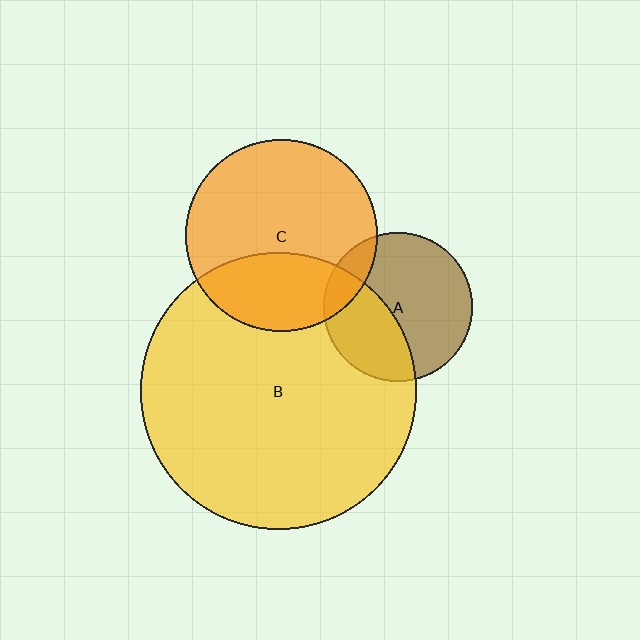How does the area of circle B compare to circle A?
Approximately 3.4 times.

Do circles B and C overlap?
Yes.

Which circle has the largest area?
Circle B (yellow).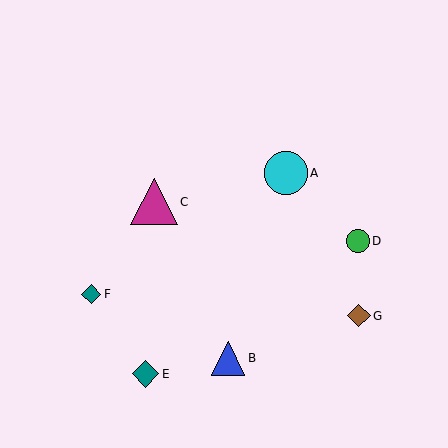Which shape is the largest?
The magenta triangle (labeled C) is the largest.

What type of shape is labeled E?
Shape E is a teal diamond.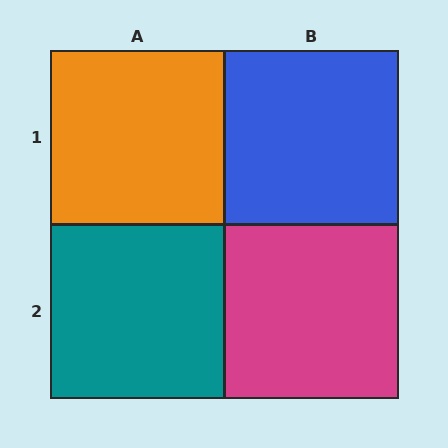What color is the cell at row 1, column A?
Orange.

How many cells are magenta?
1 cell is magenta.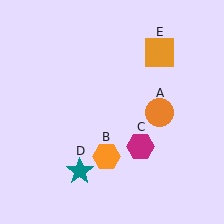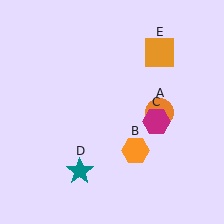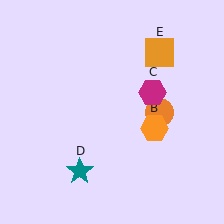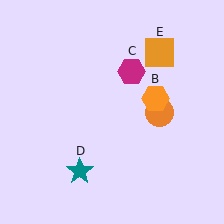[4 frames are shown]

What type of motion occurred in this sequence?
The orange hexagon (object B), magenta hexagon (object C) rotated counterclockwise around the center of the scene.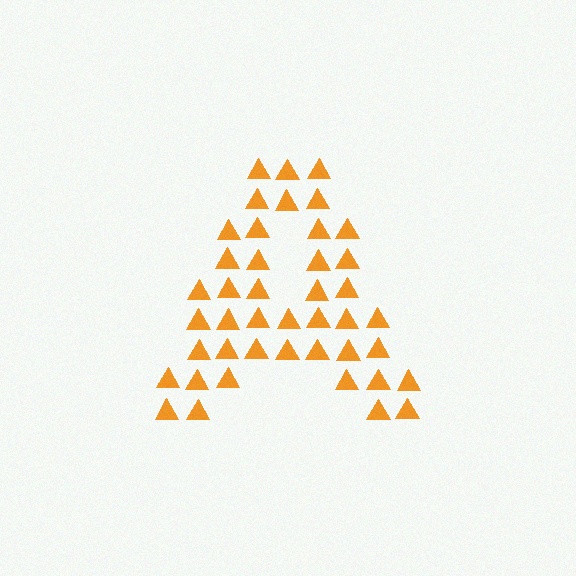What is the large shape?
The large shape is the letter A.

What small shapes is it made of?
It is made of small triangles.